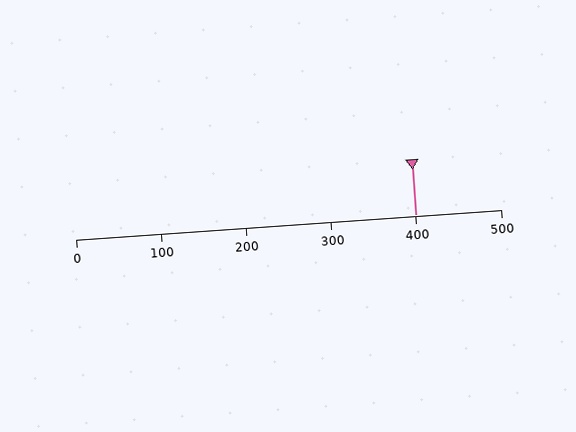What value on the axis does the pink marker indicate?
The marker indicates approximately 400.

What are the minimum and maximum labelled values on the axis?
The axis runs from 0 to 500.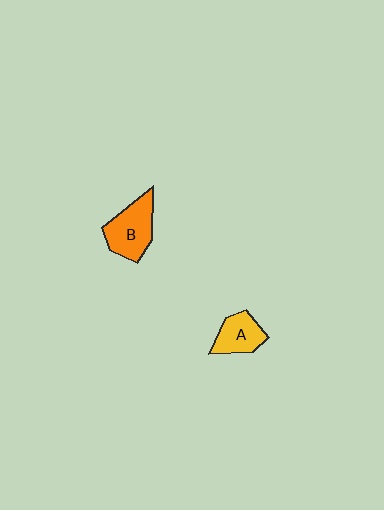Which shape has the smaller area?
Shape A (yellow).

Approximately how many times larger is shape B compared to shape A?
Approximately 1.4 times.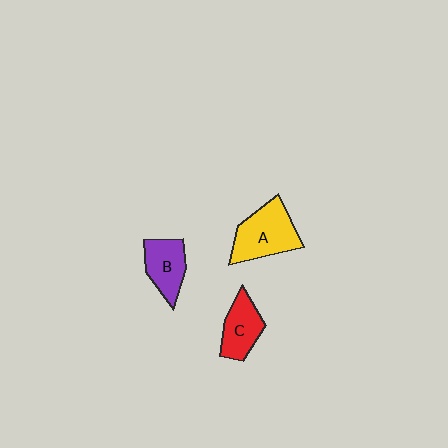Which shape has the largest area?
Shape A (yellow).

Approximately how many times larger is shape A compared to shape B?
Approximately 1.4 times.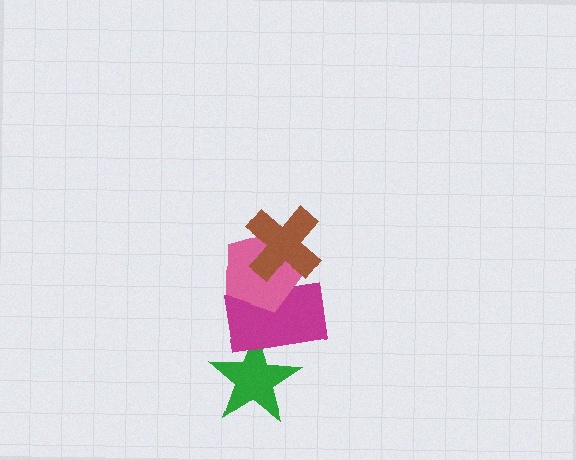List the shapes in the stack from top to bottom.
From top to bottom: the brown cross, the pink pentagon, the magenta rectangle, the green star.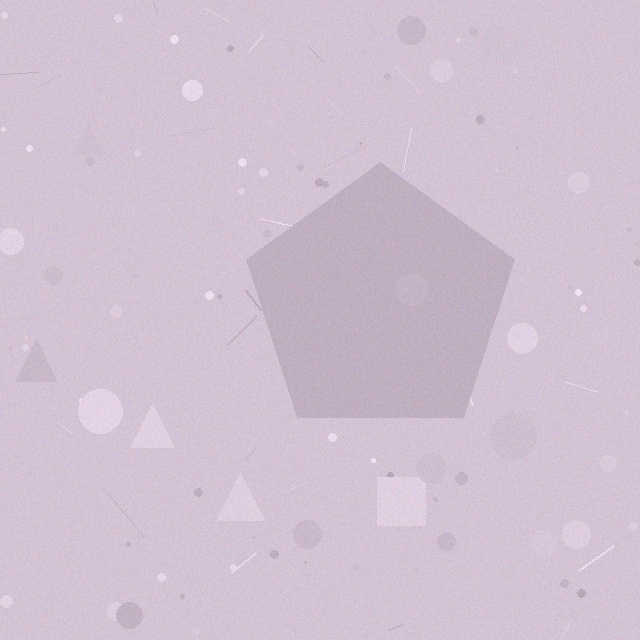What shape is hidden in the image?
A pentagon is hidden in the image.